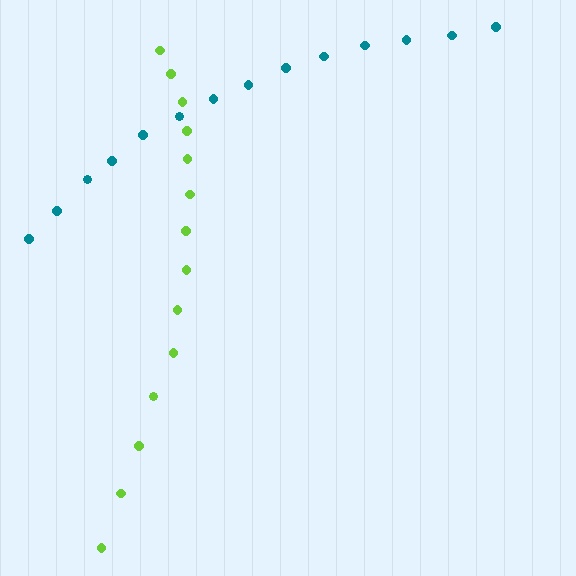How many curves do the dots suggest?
There are 2 distinct paths.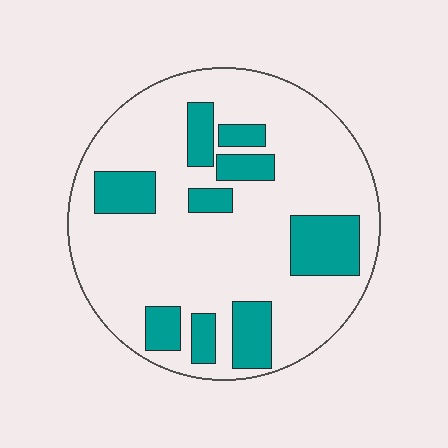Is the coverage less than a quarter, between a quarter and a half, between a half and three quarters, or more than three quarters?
Less than a quarter.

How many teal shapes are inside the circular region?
9.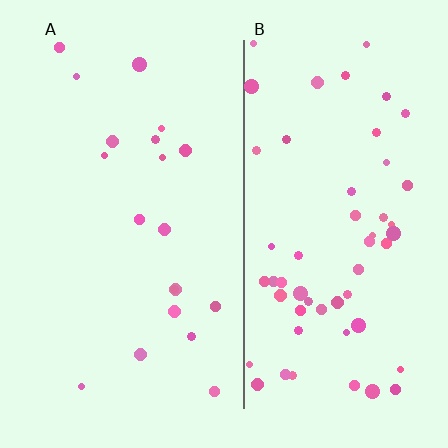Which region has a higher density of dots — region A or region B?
B (the right).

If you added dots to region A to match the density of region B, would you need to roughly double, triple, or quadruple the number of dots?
Approximately triple.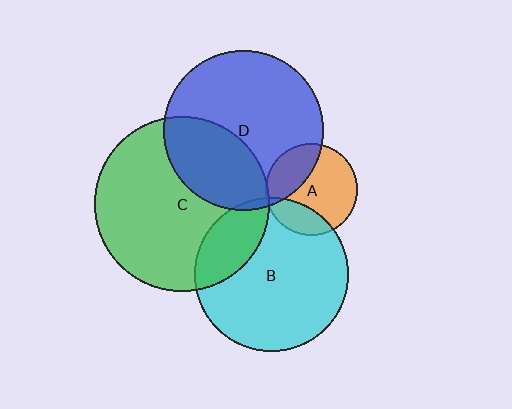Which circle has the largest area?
Circle C (green).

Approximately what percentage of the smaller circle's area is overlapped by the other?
Approximately 5%.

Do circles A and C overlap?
Yes.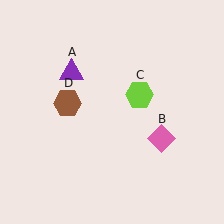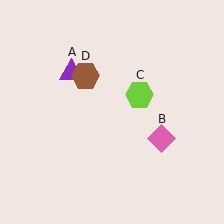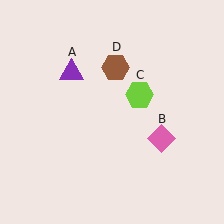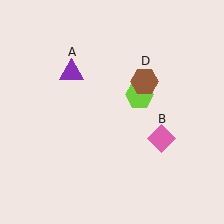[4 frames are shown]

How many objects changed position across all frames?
1 object changed position: brown hexagon (object D).